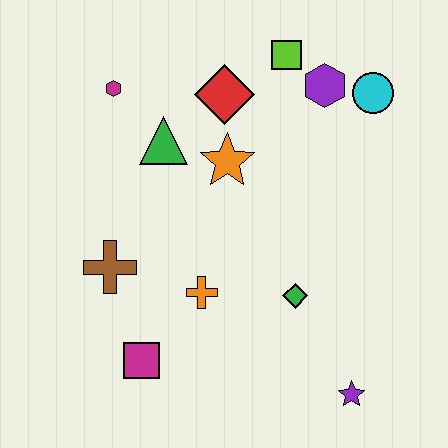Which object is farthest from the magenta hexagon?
The purple star is farthest from the magenta hexagon.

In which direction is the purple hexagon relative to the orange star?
The purple hexagon is to the right of the orange star.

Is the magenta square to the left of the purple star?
Yes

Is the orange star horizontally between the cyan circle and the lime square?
No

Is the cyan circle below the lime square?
Yes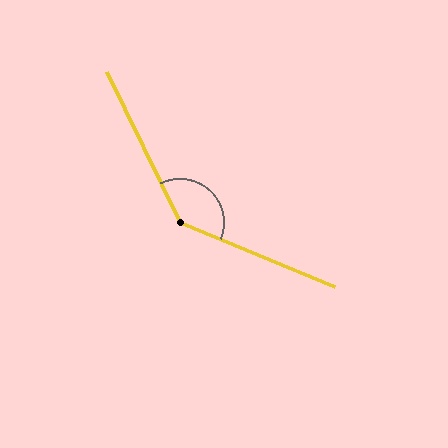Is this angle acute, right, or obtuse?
It is obtuse.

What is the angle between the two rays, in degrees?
Approximately 138 degrees.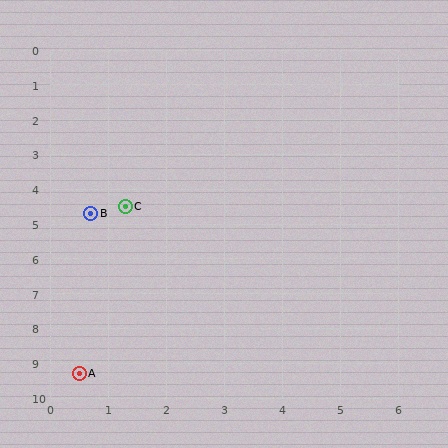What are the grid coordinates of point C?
Point C is at approximately (1.3, 4.5).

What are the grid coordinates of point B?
Point B is at approximately (0.7, 4.7).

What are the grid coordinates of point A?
Point A is at approximately (0.5, 9.3).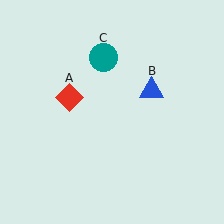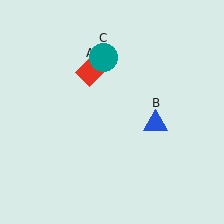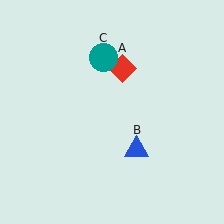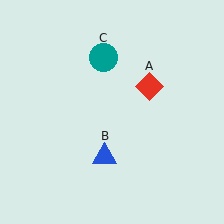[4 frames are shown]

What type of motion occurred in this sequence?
The red diamond (object A), blue triangle (object B) rotated clockwise around the center of the scene.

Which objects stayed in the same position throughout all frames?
Teal circle (object C) remained stationary.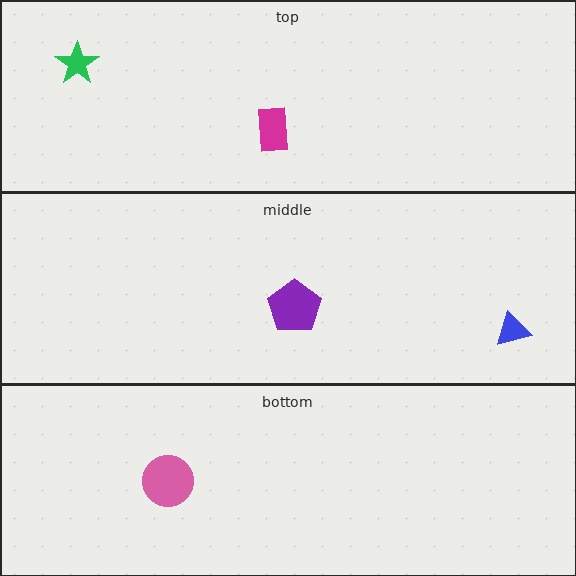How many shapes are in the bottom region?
1.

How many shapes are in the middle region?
2.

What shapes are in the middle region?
The purple pentagon, the blue triangle.